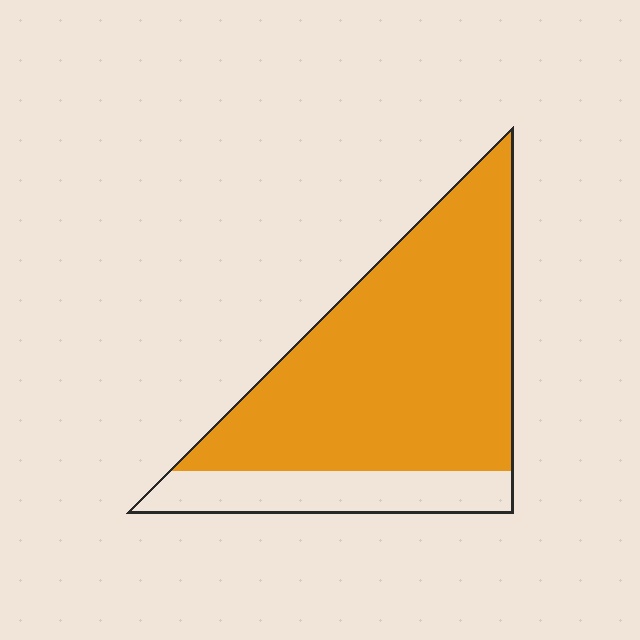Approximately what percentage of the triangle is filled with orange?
Approximately 80%.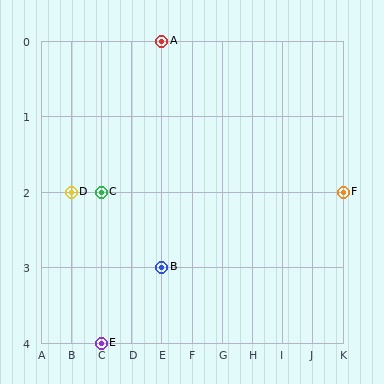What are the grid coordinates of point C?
Point C is at grid coordinates (C, 2).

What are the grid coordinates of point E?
Point E is at grid coordinates (C, 4).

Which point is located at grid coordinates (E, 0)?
Point A is at (E, 0).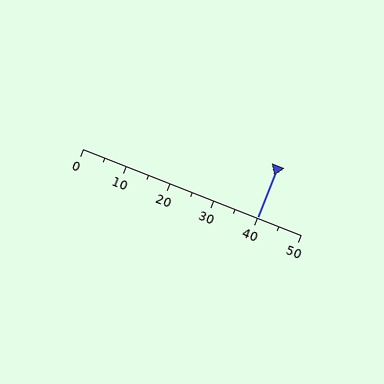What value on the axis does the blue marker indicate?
The marker indicates approximately 40.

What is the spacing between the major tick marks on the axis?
The major ticks are spaced 10 apart.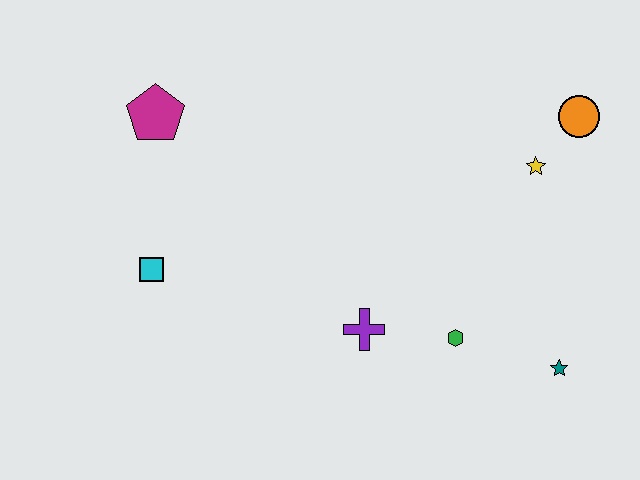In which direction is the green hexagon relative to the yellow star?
The green hexagon is below the yellow star.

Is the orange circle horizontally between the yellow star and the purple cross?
No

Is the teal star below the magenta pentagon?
Yes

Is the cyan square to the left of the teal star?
Yes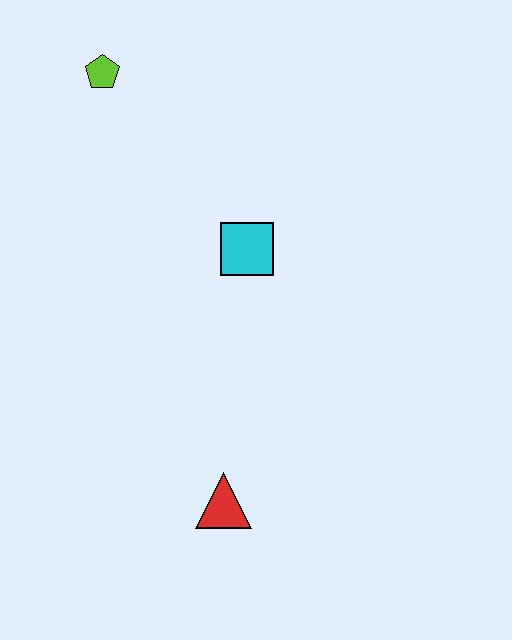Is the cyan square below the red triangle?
No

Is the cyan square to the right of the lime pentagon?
Yes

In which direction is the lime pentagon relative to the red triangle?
The lime pentagon is above the red triangle.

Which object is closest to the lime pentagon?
The cyan square is closest to the lime pentagon.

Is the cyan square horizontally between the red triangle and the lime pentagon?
No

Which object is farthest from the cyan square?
The red triangle is farthest from the cyan square.